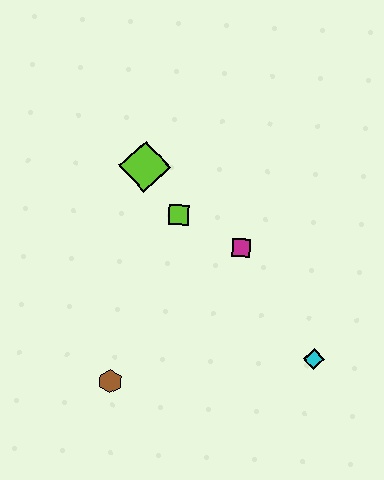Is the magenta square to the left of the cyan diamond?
Yes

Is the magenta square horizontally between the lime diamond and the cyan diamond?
Yes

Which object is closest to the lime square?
The lime diamond is closest to the lime square.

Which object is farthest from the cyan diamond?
The lime diamond is farthest from the cyan diamond.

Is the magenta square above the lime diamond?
No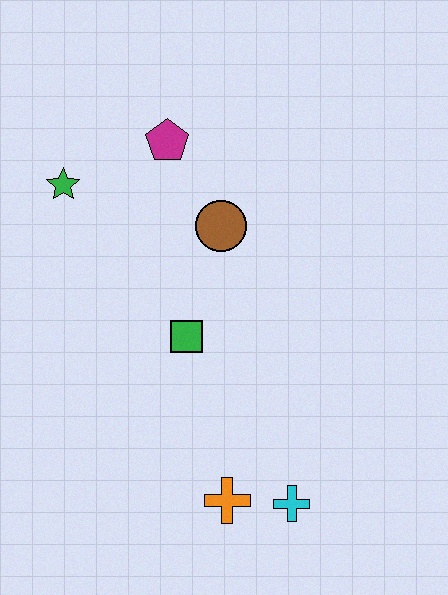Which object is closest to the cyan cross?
The orange cross is closest to the cyan cross.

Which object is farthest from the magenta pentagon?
The cyan cross is farthest from the magenta pentagon.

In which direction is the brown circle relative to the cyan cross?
The brown circle is above the cyan cross.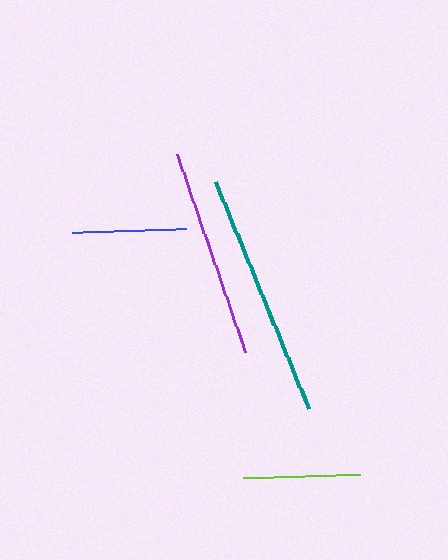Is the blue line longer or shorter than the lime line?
The lime line is longer than the blue line.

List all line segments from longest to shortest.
From longest to shortest: teal, purple, lime, blue.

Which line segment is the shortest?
The blue line is the shortest at approximately 114 pixels.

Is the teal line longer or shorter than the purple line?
The teal line is longer than the purple line.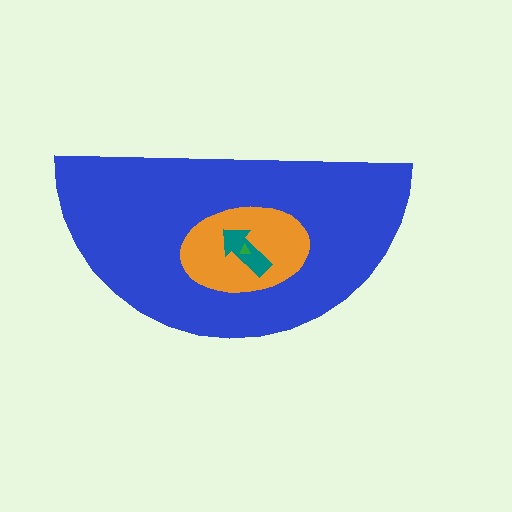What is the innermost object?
The green triangle.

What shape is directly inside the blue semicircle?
The orange ellipse.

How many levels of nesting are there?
4.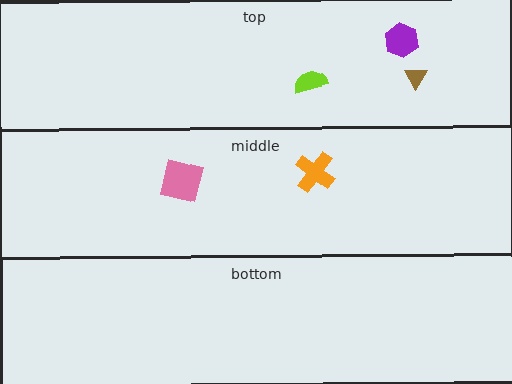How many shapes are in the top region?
3.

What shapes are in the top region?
The purple hexagon, the lime semicircle, the brown triangle.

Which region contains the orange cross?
The middle region.